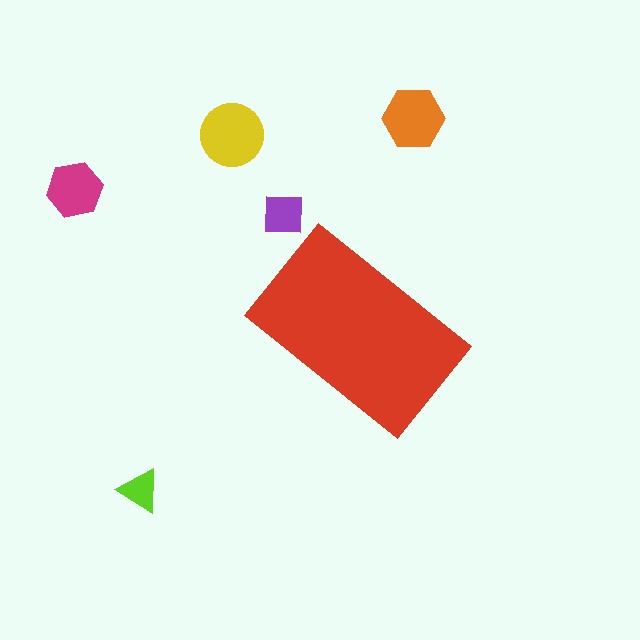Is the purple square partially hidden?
No, the purple square is fully visible.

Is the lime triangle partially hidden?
No, the lime triangle is fully visible.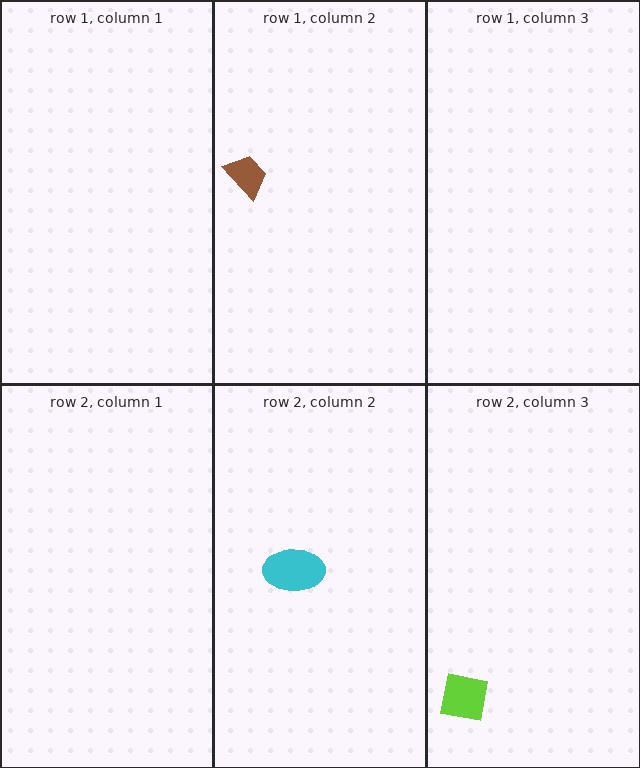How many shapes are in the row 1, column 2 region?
1.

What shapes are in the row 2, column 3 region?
The lime square.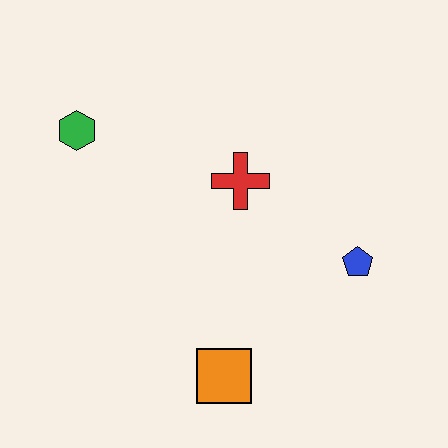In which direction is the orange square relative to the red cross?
The orange square is below the red cross.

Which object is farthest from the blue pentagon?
The green hexagon is farthest from the blue pentagon.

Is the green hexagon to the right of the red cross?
No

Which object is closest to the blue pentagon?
The red cross is closest to the blue pentagon.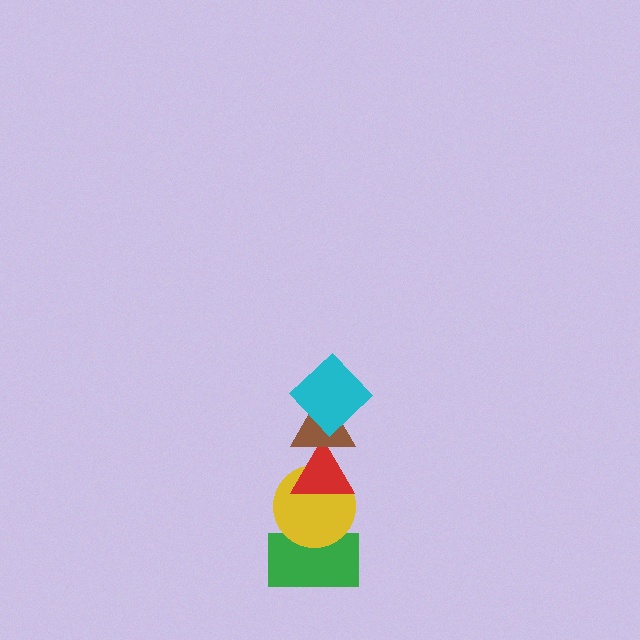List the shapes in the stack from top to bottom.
From top to bottom: the cyan diamond, the brown triangle, the red triangle, the yellow circle, the green rectangle.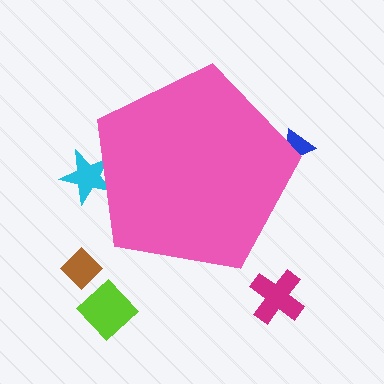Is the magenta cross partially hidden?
No, the magenta cross is fully visible.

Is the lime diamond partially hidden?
No, the lime diamond is fully visible.